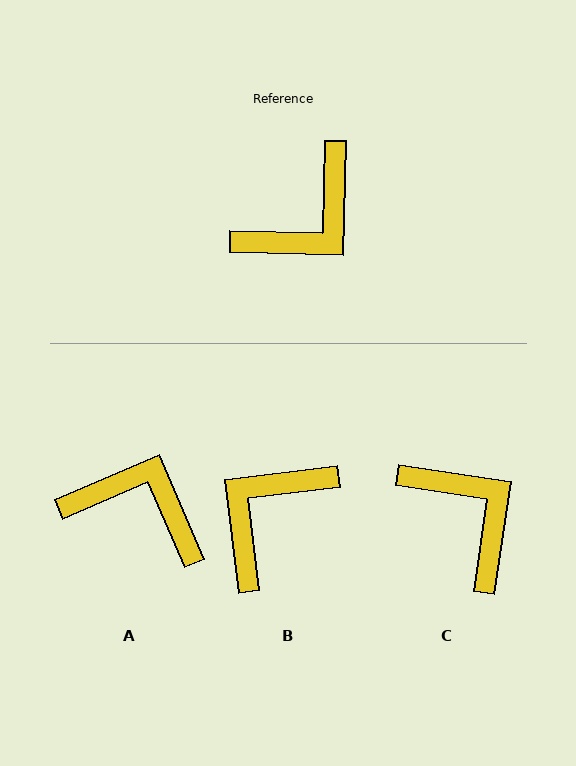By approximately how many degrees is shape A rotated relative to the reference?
Approximately 115 degrees counter-clockwise.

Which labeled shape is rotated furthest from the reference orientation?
B, about 171 degrees away.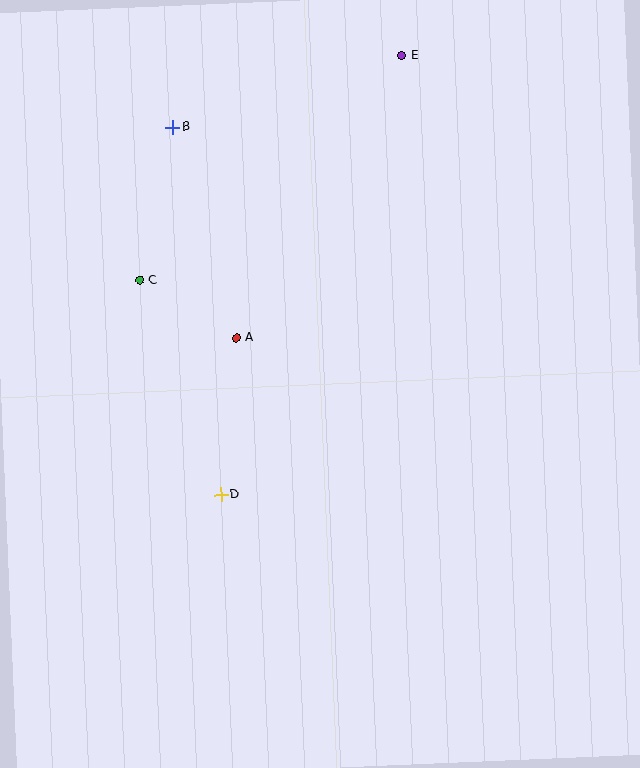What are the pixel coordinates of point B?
Point B is at (173, 127).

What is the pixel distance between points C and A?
The distance between C and A is 112 pixels.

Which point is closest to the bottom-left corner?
Point D is closest to the bottom-left corner.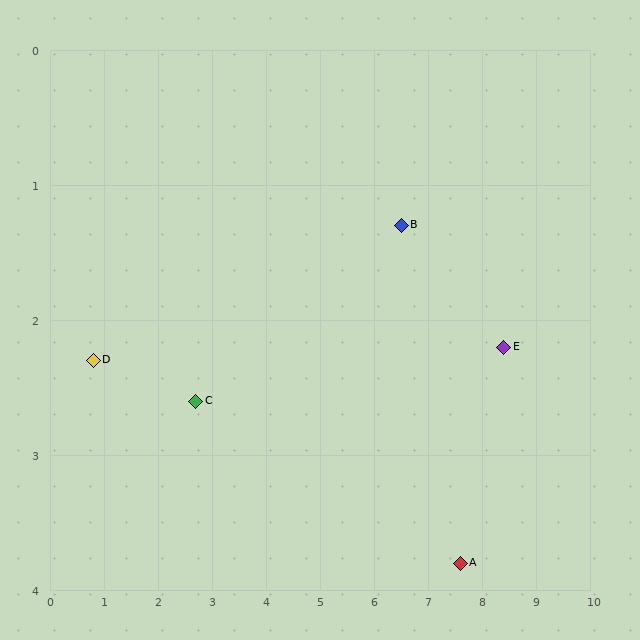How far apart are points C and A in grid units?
Points C and A are about 5.0 grid units apart.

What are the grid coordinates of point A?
Point A is at approximately (7.6, 3.8).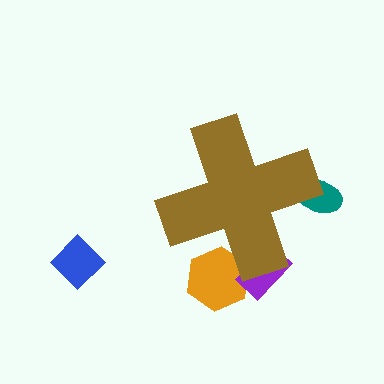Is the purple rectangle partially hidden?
Yes, the purple rectangle is partially hidden behind the brown cross.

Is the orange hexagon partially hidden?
Yes, the orange hexagon is partially hidden behind the brown cross.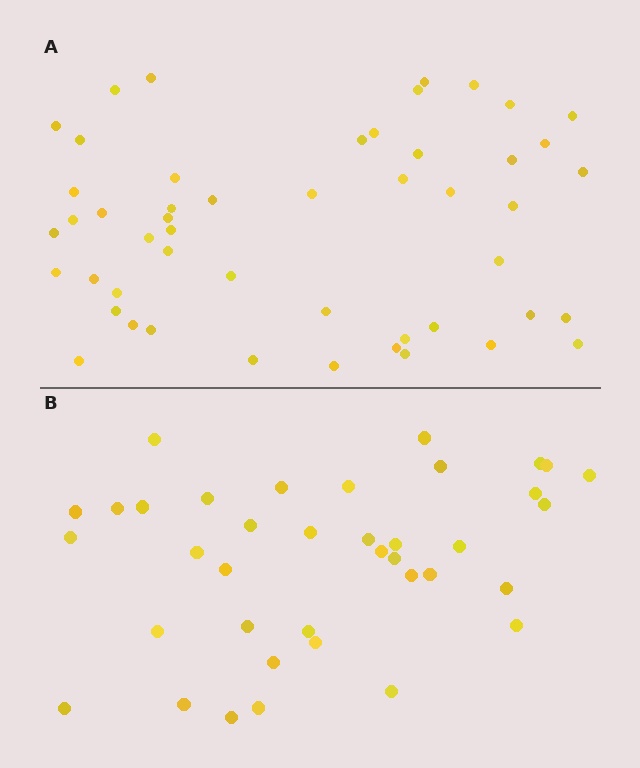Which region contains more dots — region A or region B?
Region A (the top region) has more dots.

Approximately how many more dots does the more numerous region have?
Region A has roughly 12 or so more dots than region B.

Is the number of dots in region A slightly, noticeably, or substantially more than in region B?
Region A has noticeably more, but not dramatically so. The ratio is roughly 1.3 to 1.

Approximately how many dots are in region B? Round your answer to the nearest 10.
About 40 dots. (The exact count is 38, which rounds to 40.)